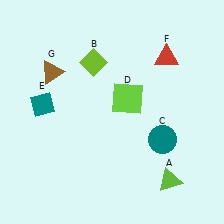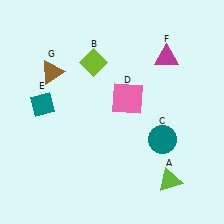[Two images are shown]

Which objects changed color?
D changed from lime to pink. F changed from red to magenta.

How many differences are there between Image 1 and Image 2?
There are 2 differences between the two images.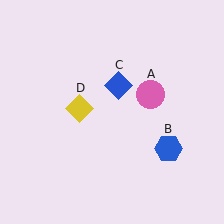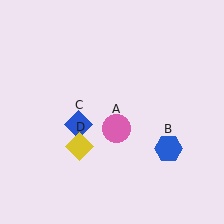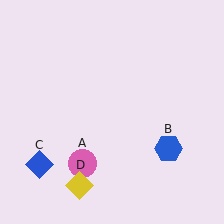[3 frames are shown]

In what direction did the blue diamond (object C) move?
The blue diamond (object C) moved down and to the left.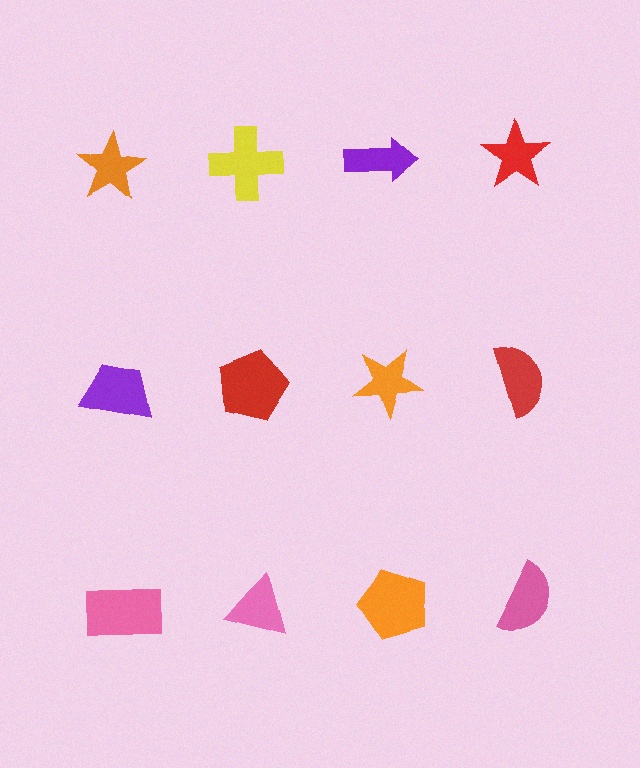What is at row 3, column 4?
A pink semicircle.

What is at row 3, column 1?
A pink rectangle.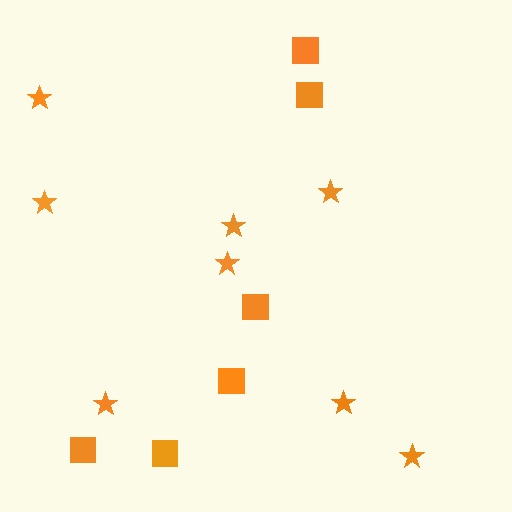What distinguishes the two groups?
There are 2 groups: one group of squares (6) and one group of stars (8).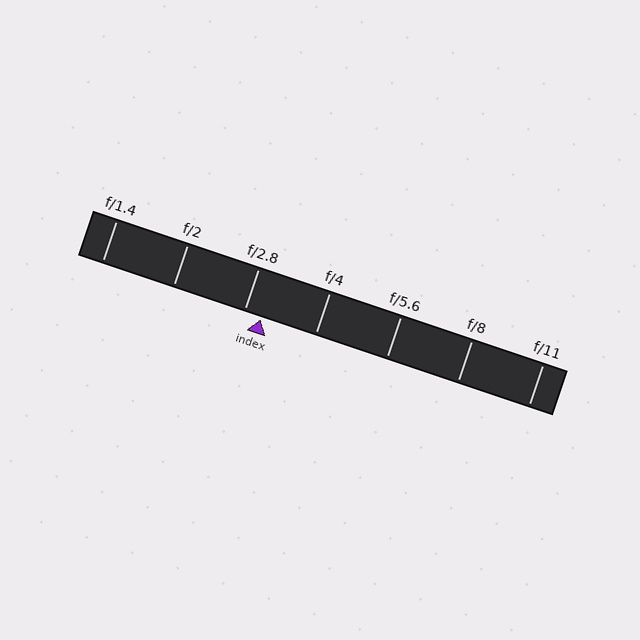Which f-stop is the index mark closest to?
The index mark is closest to f/2.8.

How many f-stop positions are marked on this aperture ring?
There are 7 f-stop positions marked.